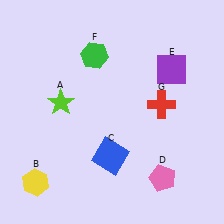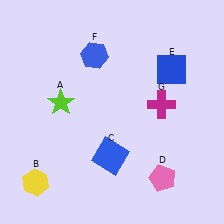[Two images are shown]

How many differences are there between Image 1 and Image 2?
There are 3 differences between the two images.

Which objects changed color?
E changed from purple to blue. F changed from green to blue. G changed from red to magenta.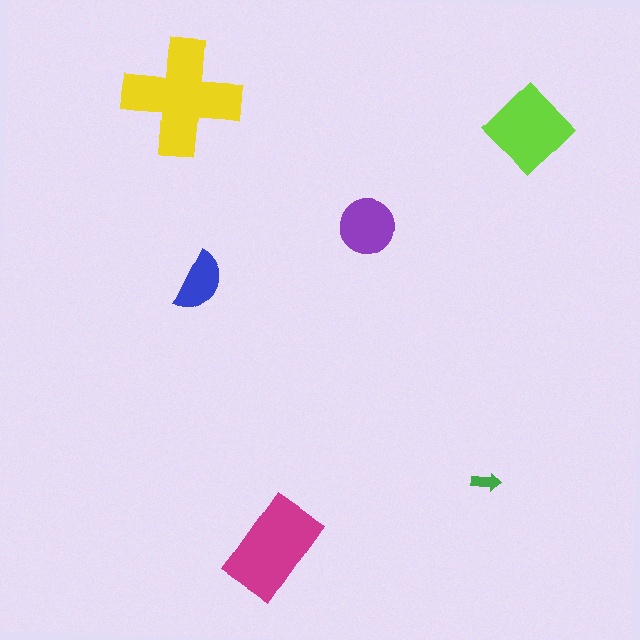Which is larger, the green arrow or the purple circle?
The purple circle.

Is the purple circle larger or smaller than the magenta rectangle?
Smaller.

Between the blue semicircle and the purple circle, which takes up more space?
The purple circle.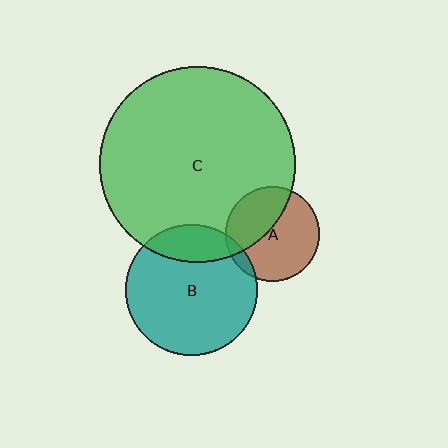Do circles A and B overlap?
Yes.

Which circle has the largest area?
Circle C (green).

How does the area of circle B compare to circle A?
Approximately 2.0 times.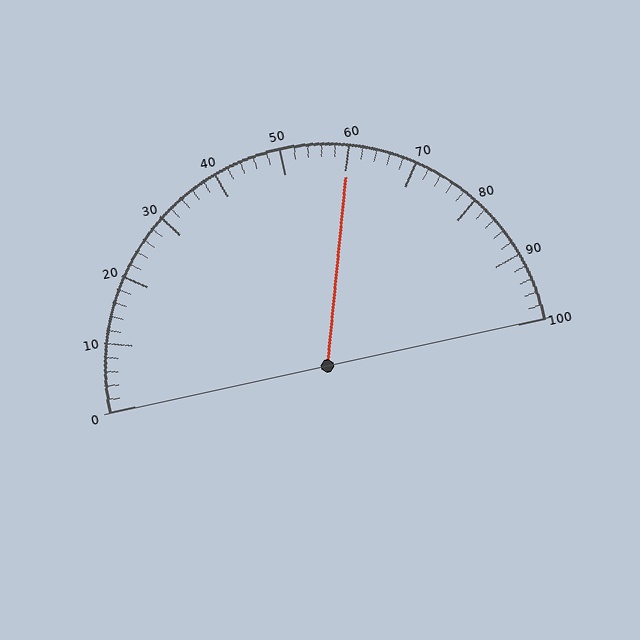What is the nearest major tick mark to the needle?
The nearest major tick mark is 60.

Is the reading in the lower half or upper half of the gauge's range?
The reading is in the upper half of the range (0 to 100).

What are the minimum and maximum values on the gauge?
The gauge ranges from 0 to 100.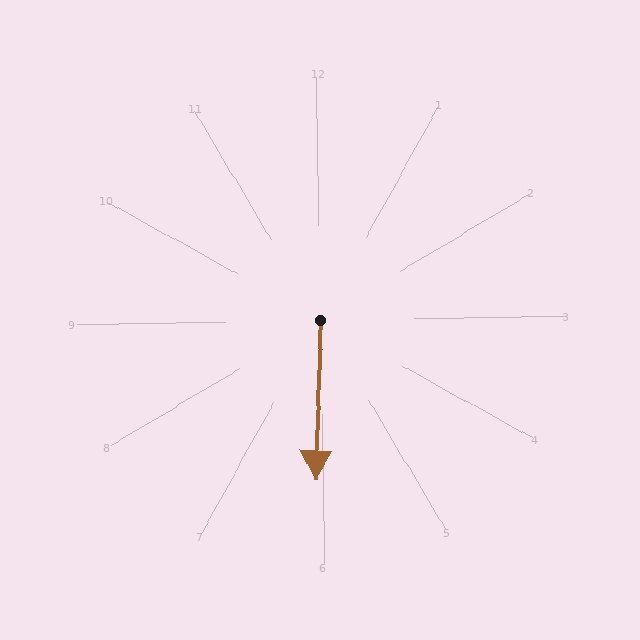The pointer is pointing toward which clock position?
Roughly 6 o'clock.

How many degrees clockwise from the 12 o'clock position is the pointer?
Approximately 183 degrees.